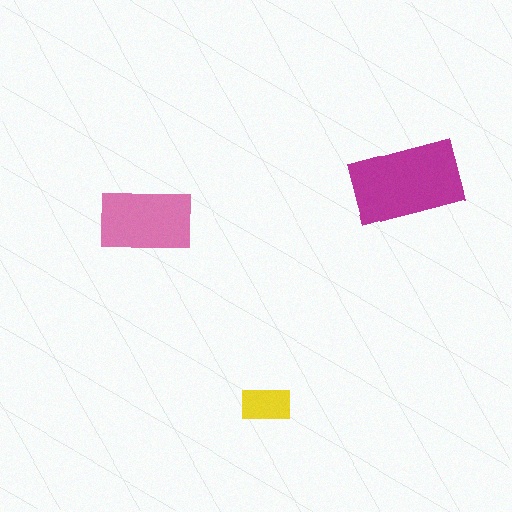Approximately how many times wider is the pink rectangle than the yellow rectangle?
About 2 times wider.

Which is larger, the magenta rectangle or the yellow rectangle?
The magenta one.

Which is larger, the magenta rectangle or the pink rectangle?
The magenta one.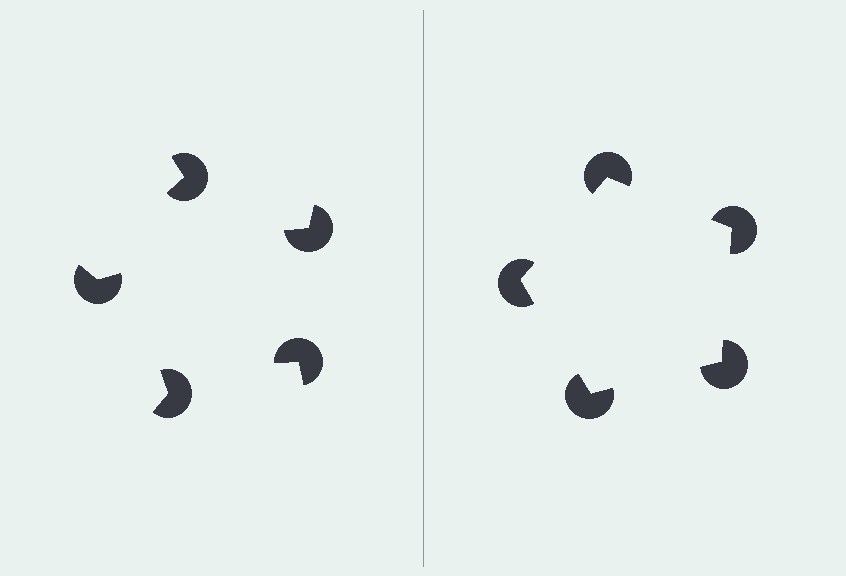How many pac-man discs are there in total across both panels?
10 — 5 on each side.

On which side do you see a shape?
An illusory pentagon appears on the right side. On the left side the wedge cuts are rotated, so no coherent shape forms.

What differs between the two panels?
The pac-man discs are positioned identically on both sides; only the wedge orientations differ. On the right they align to a pentagon; on the left they are misaligned.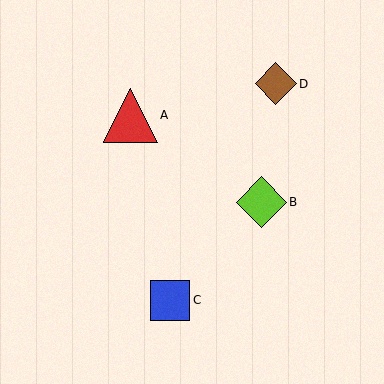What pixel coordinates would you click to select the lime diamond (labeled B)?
Click at (261, 202) to select the lime diamond B.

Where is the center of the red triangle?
The center of the red triangle is at (130, 115).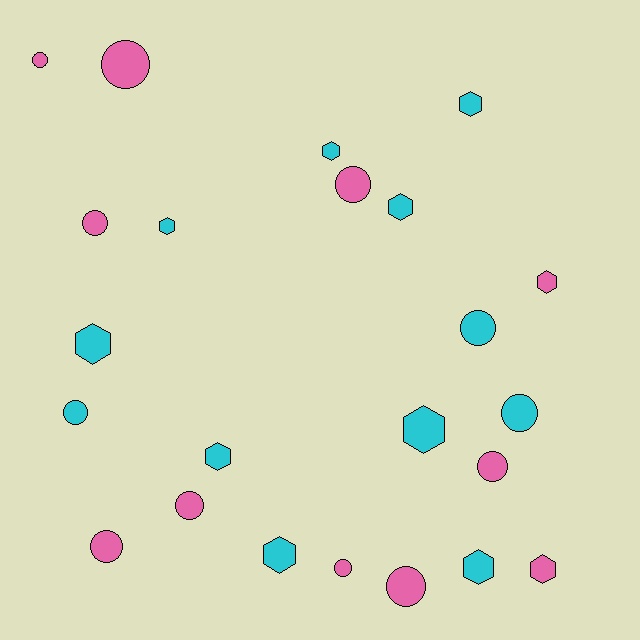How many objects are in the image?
There are 23 objects.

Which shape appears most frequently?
Circle, with 12 objects.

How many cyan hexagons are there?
There are 9 cyan hexagons.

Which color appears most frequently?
Cyan, with 12 objects.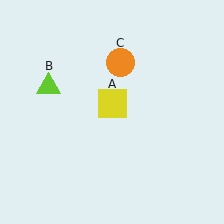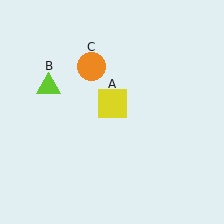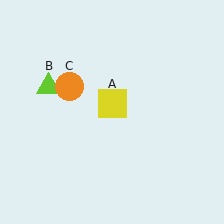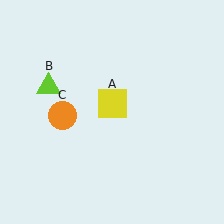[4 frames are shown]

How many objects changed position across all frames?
1 object changed position: orange circle (object C).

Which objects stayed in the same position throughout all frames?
Yellow square (object A) and lime triangle (object B) remained stationary.